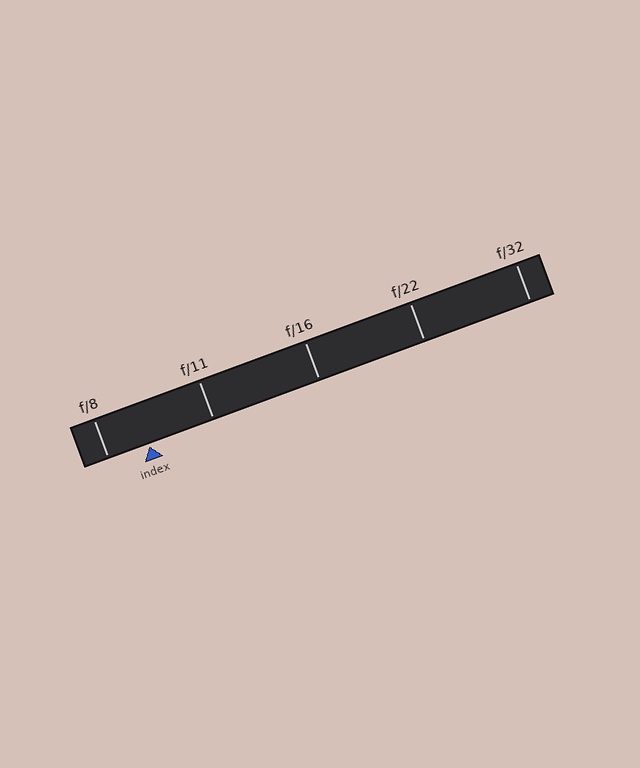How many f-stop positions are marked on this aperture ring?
There are 5 f-stop positions marked.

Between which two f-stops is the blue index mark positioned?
The index mark is between f/8 and f/11.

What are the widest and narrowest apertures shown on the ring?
The widest aperture shown is f/8 and the narrowest is f/32.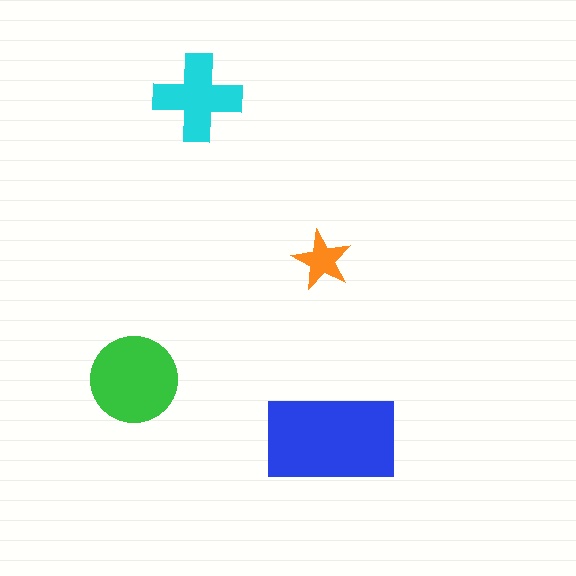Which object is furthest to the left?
The green circle is leftmost.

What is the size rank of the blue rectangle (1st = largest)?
1st.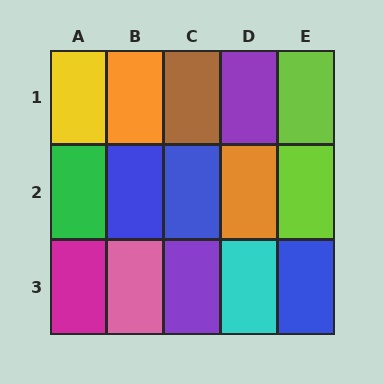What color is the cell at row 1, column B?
Orange.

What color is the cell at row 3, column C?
Purple.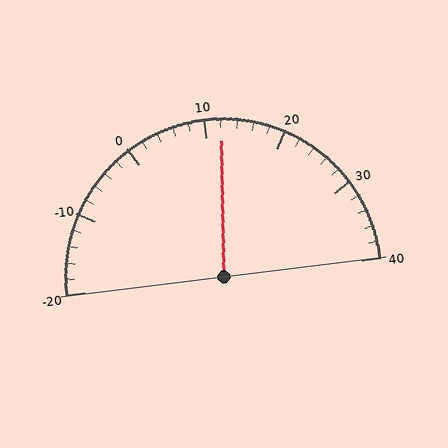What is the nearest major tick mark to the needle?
The nearest major tick mark is 10.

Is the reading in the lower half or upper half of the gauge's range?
The reading is in the upper half of the range (-20 to 40).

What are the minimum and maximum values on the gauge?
The gauge ranges from -20 to 40.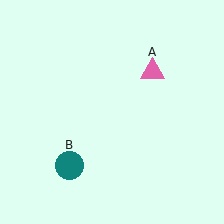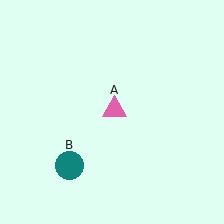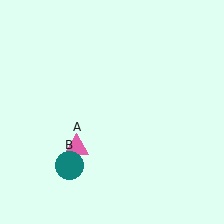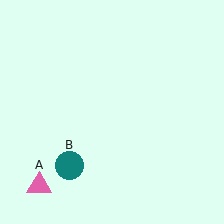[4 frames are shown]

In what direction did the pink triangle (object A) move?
The pink triangle (object A) moved down and to the left.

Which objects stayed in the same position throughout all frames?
Teal circle (object B) remained stationary.